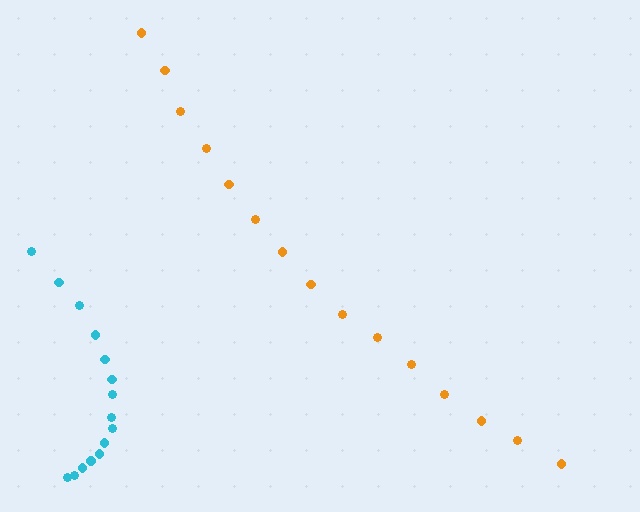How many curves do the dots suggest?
There are 2 distinct paths.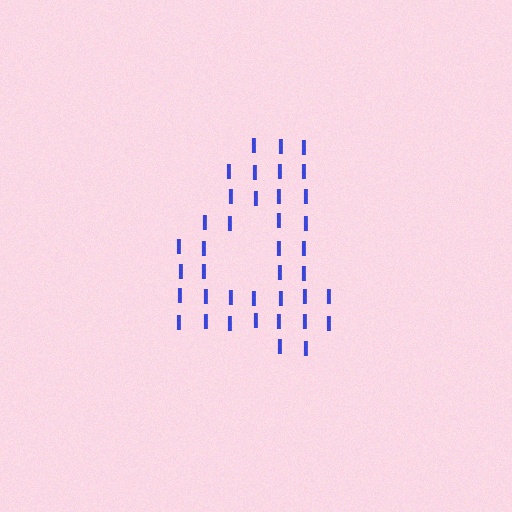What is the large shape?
The large shape is the digit 4.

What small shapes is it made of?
It is made of small letter I's.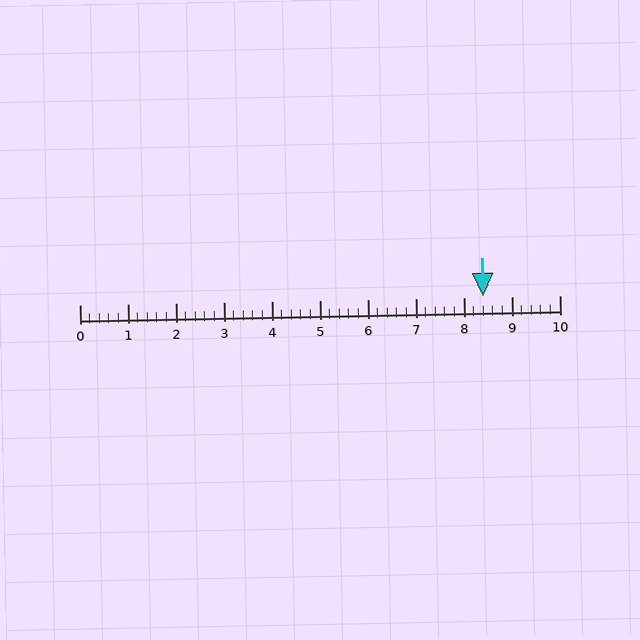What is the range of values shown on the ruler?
The ruler shows values from 0 to 10.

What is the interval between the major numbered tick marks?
The major tick marks are spaced 1 units apart.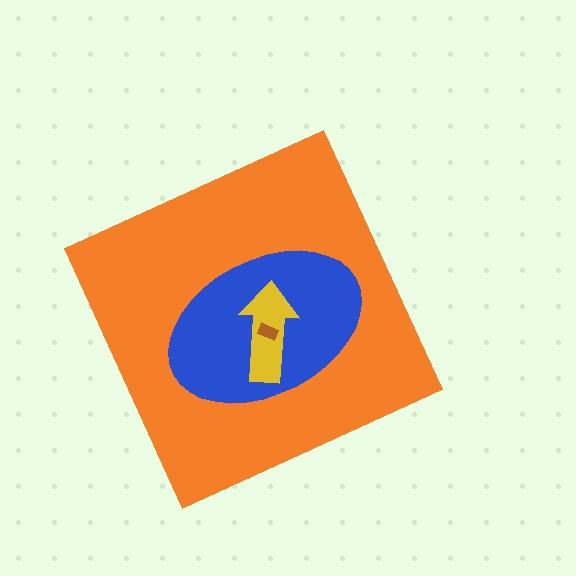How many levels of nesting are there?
4.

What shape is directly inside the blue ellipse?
The yellow arrow.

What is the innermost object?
The brown rectangle.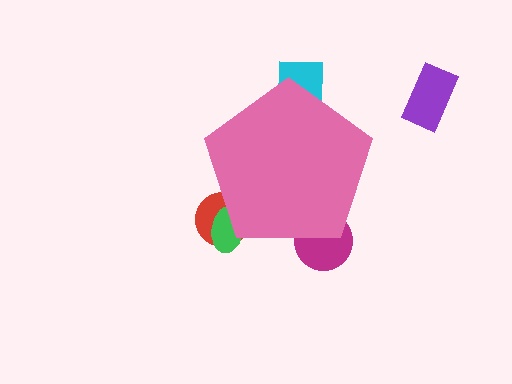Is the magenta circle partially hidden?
Yes, the magenta circle is partially hidden behind the pink pentagon.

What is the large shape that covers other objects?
A pink pentagon.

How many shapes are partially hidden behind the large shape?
4 shapes are partially hidden.